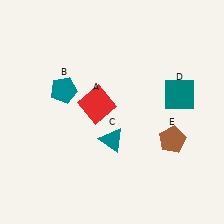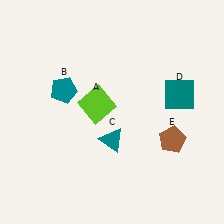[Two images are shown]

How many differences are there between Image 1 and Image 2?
There is 1 difference between the two images.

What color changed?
The square (A) changed from red in Image 1 to lime in Image 2.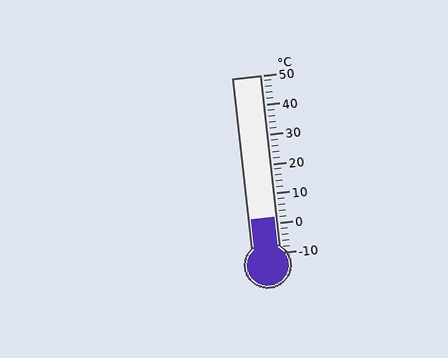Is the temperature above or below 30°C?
The temperature is below 30°C.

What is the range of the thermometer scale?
The thermometer scale ranges from -10°C to 50°C.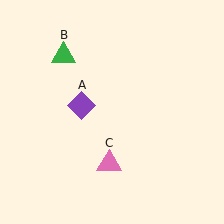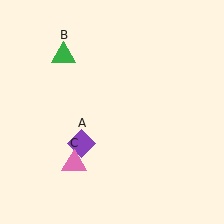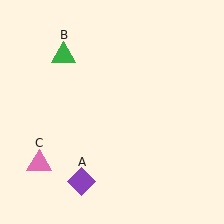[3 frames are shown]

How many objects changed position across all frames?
2 objects changed position: purple diamond (object A), pink triangle (object C).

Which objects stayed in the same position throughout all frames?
Green triangle (object B) remained stationary.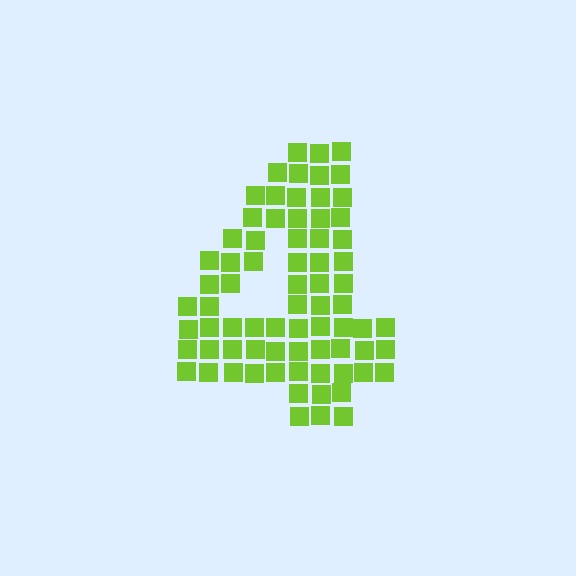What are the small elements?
The small elements are squares.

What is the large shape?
The large shape is the digit 4.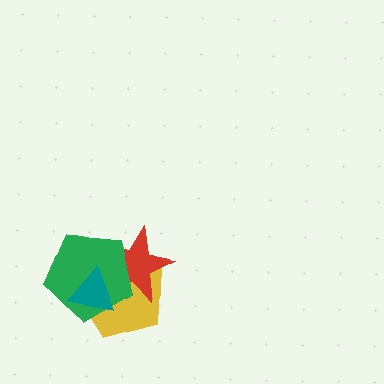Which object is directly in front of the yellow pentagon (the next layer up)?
The red star is directly in front of the yellow pentagon.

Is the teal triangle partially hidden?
No, no other shape covers it.